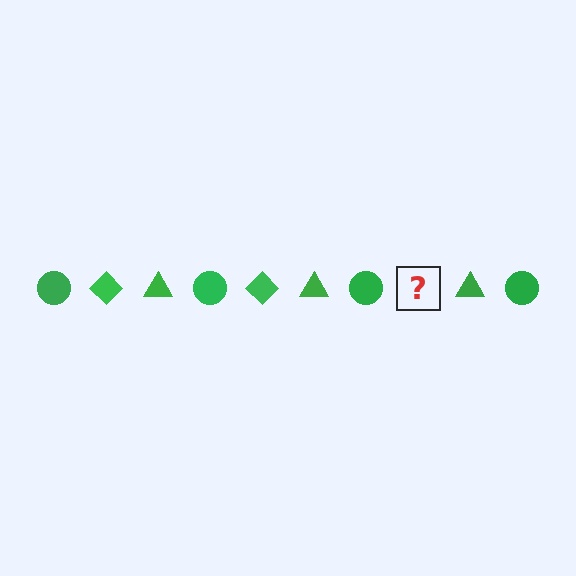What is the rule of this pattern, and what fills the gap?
The rule is that the pattern cycles through circle, diamond, triangle shapes in green. The gap should be filled with a green diamond.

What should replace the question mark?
The question mark should be replaced with a green diamond.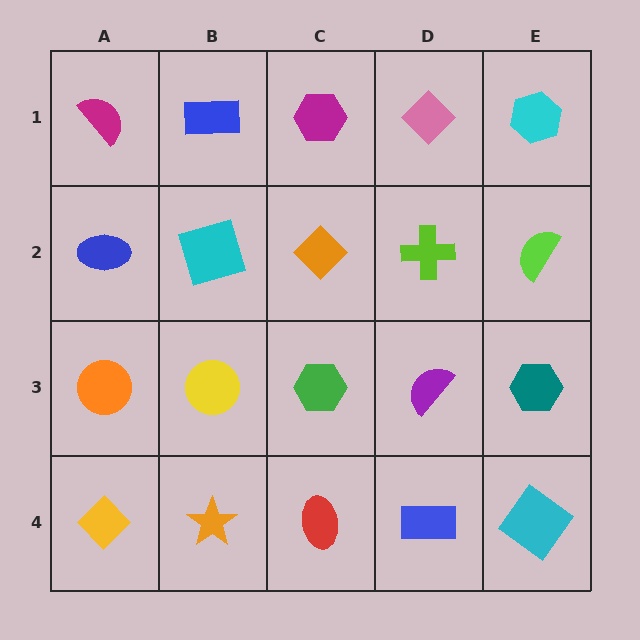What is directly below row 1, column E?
A lime semicircle.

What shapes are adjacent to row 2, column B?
A blue rectangle (row 1, column B), a yellow circle (row 3, column B), a blue ellipse (row 2, column A), an orange diamond (row 2, column C).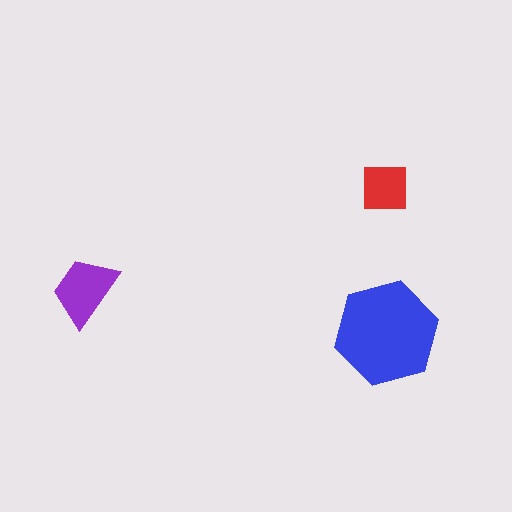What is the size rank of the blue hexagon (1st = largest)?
1st.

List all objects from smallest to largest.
The red square, the purple trapezoid, the blue hexagon.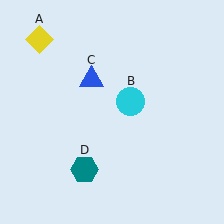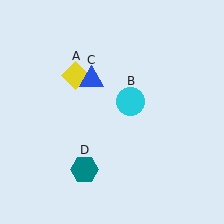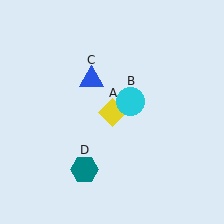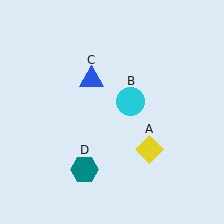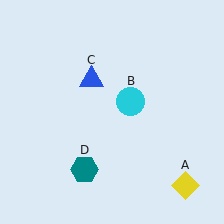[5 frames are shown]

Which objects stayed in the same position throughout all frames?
Cyan circle (object B) and blue triangle (object C) and teal hexagon (object D) remained stationary.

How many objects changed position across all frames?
1 object changed position: yellow diamond (object A).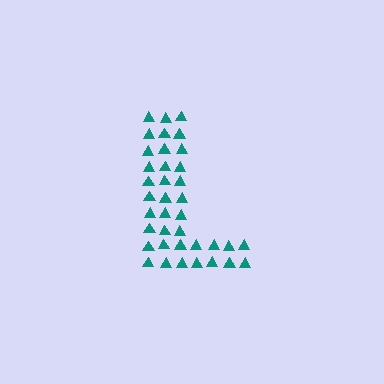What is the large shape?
The large shape is the letter L.